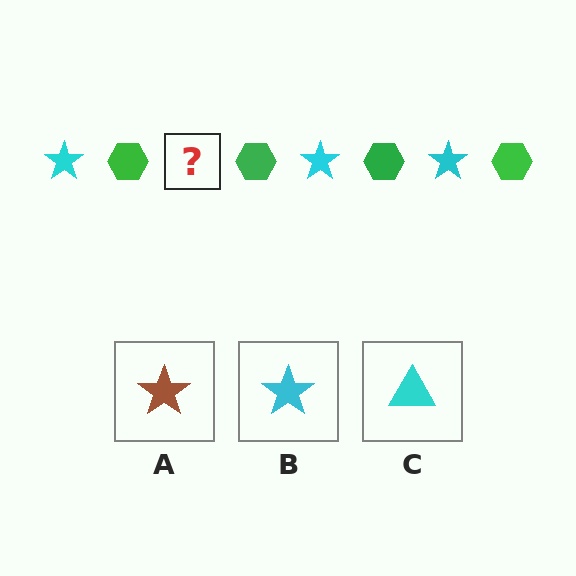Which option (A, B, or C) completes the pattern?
B.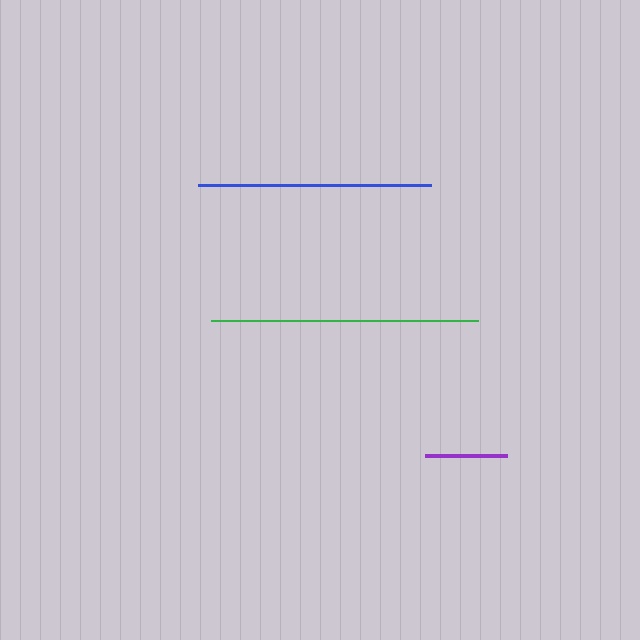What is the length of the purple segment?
The purple segment is approximately 82 pixels long.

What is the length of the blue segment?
The blue segment is approximately 233 pixels long.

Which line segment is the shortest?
The purple line is the shortest at approximately 82 pixels.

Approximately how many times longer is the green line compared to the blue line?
The green line is approximately 1.1 times the length of the blue line.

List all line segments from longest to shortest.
From longest to shortest: green, blue, purple.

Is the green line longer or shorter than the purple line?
The green line is longer than the purple line.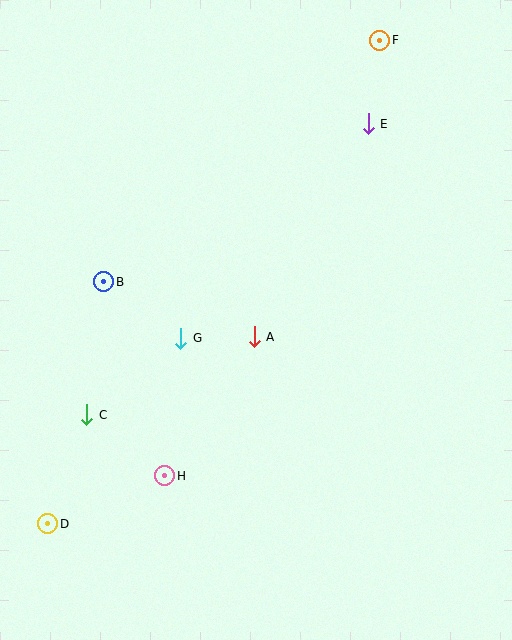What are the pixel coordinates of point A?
Point A is at (254, 337).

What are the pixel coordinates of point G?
Point G is at (181, 339).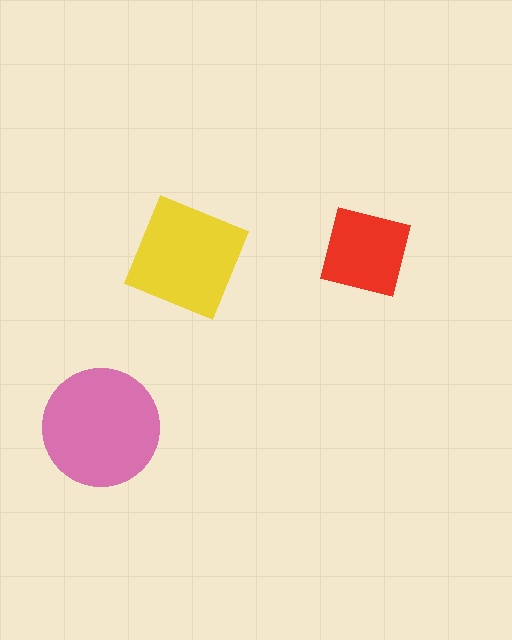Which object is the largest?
The pink circle.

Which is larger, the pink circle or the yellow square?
The pink circle.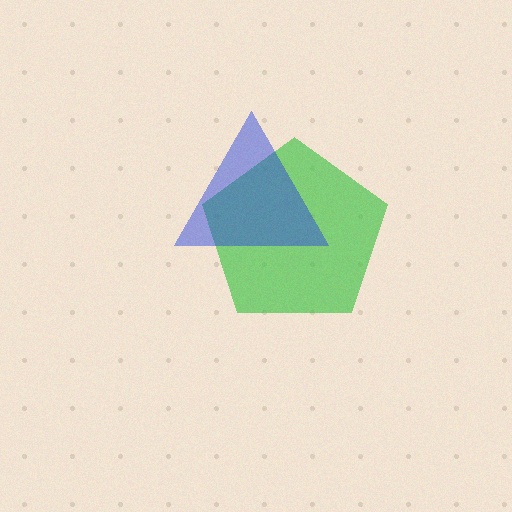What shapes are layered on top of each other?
The layered shapes are: a green pentagon, a blue triangle.